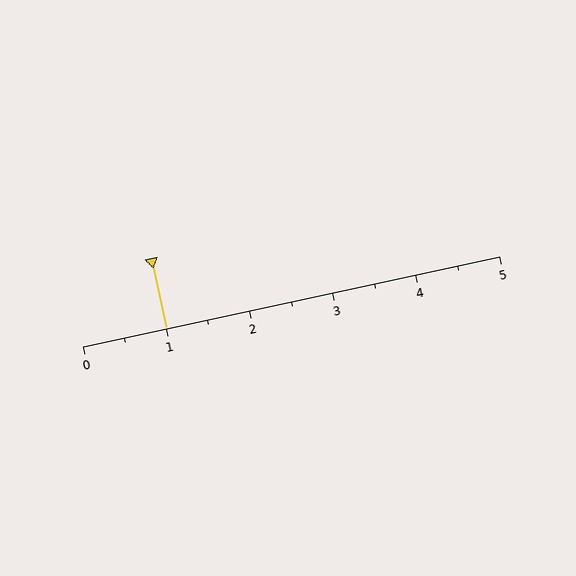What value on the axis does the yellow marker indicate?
The marker indicates approximately 1.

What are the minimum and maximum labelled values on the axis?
The axis runs from 0 to 5.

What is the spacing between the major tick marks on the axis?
The major ticks are spaced 1 apart.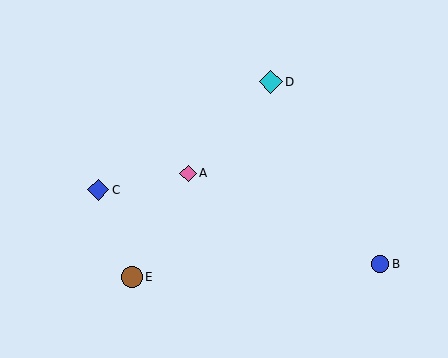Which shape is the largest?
The cyan diamond (labeled D) is the largest.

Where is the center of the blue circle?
The center of the blue circle is at (380, 264).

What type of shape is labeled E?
Shape E is a brown circle.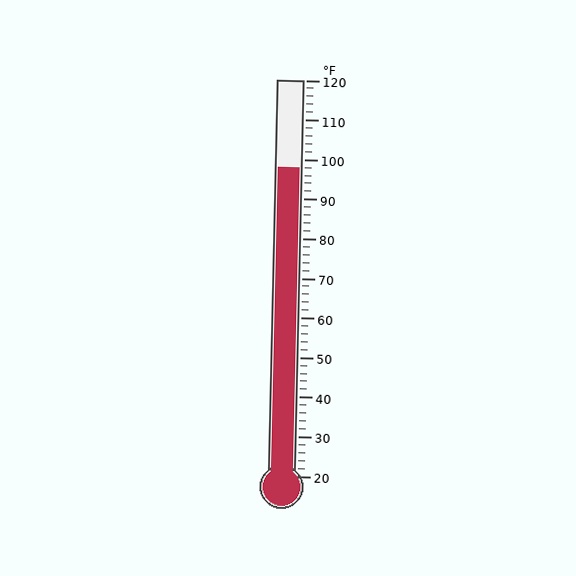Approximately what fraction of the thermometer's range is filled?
The thermometer is filled to approximately 80% of its range.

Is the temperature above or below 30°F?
The temperature is above 30°F.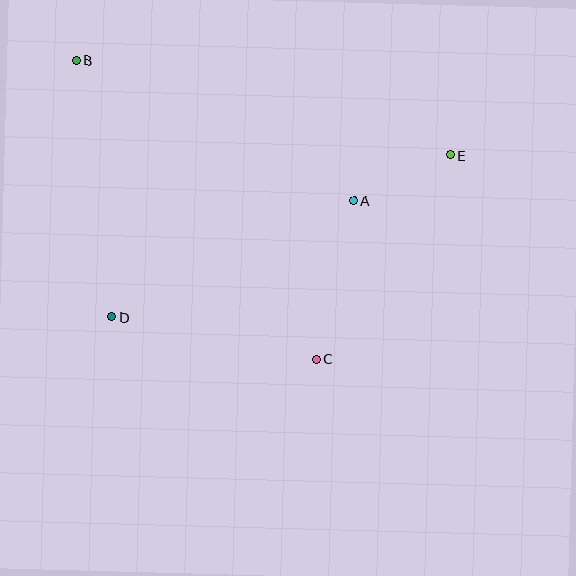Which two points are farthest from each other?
Points B and E are farthest from each other.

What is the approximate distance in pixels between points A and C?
The distance between A and C is approximately 163 pixels.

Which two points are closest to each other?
Points A and E are closest to each other.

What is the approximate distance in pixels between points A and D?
The distance between A and D is approximately 268 pixels.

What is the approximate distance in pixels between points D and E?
The distance between D and E is approximately 374 pixels.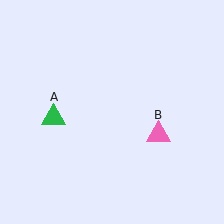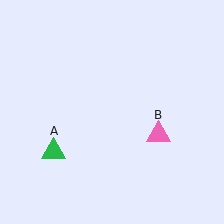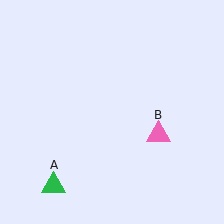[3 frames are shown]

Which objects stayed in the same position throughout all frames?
Pink triangle (object B) remained stationary.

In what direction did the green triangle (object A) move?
The green triangle (object A) moved down.